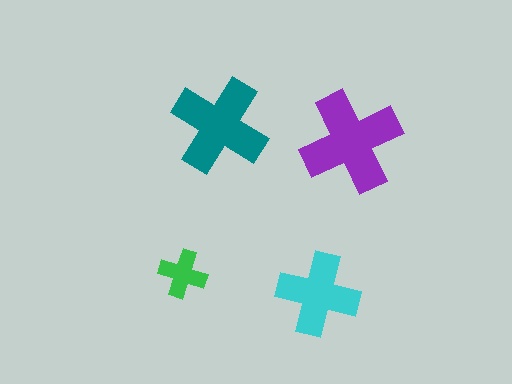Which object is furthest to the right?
The purple cross is rightmost.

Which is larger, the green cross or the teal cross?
The teal one.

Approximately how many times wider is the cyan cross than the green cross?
About 1.5 times wider.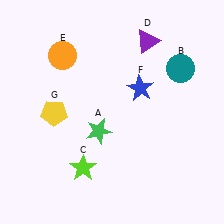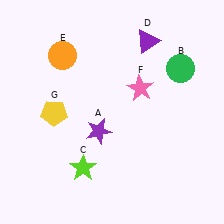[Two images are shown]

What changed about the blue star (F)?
In Image 1, F is blue. In Image 2, it changed to pink.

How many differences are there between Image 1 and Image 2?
There are 3 differences between the two images.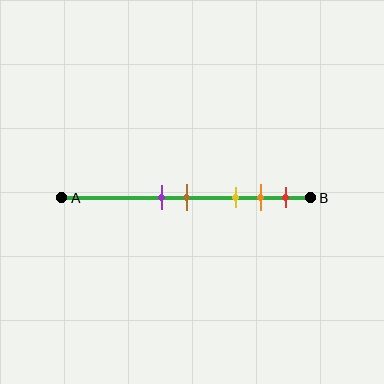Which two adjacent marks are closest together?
The purple and brown marks are the closest adjacent pair.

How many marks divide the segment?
There are 5 marks dividing the segment.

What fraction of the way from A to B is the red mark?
The red mark is approximately 90% (0.9) of the way from A to B.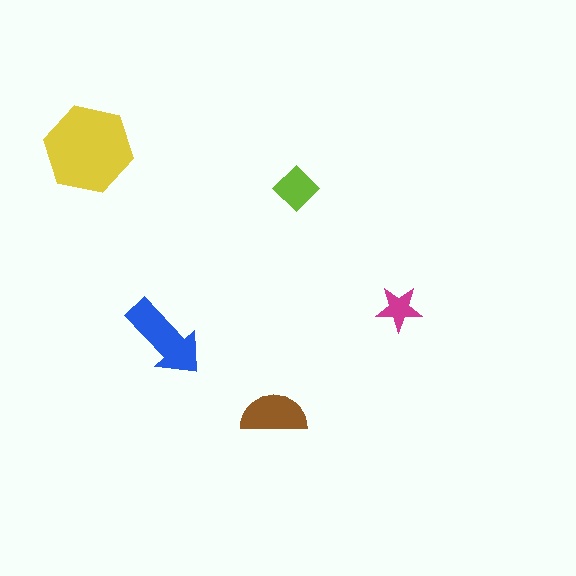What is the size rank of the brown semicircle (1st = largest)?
3rd.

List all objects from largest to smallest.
The yellow hexagon, the blue arrow, the brown semicircle, the lime diamond, the magenta star.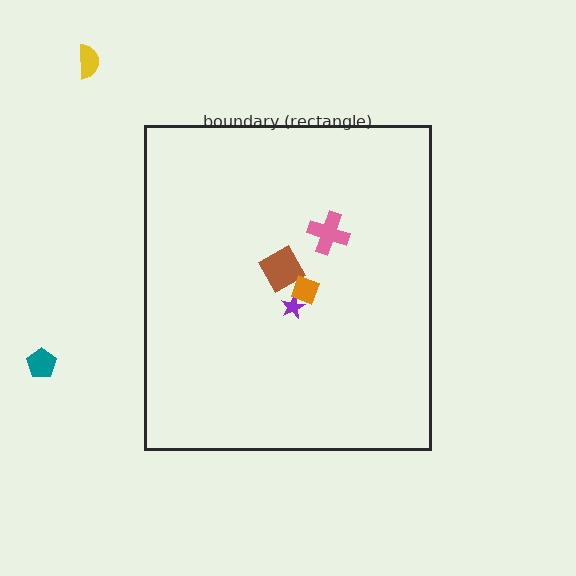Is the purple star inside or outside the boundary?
Inside.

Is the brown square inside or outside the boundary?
Inside.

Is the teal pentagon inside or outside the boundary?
Outside.